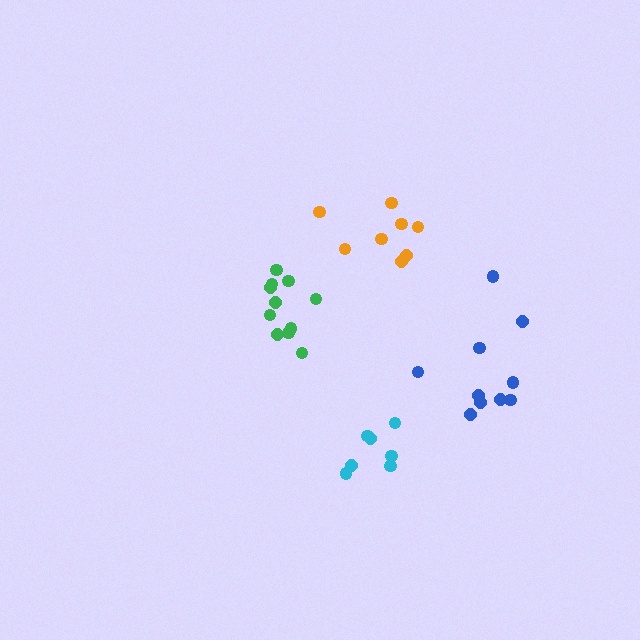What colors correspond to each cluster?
The clusters are colored: blue, orange, green, cyan.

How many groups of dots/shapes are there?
There are 4 groups.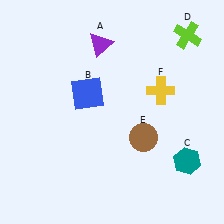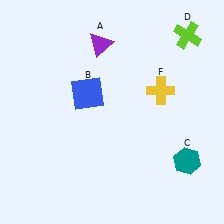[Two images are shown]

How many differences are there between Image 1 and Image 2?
There is 1 difference between the two images.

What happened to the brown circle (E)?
The brown circle (E) was removed in Image 2. It was in the bottom-right area of Image 1.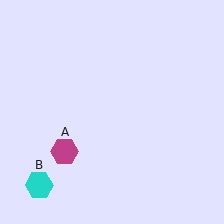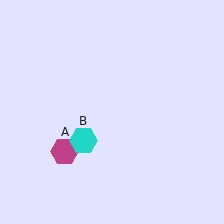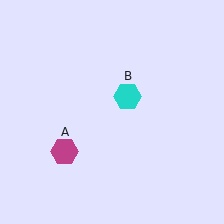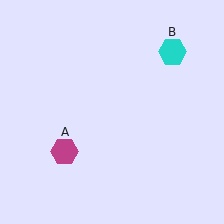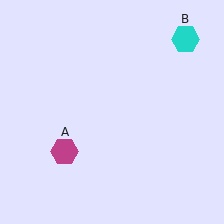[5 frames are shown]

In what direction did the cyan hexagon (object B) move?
The cyan hexagon (object B) moved up and to the right.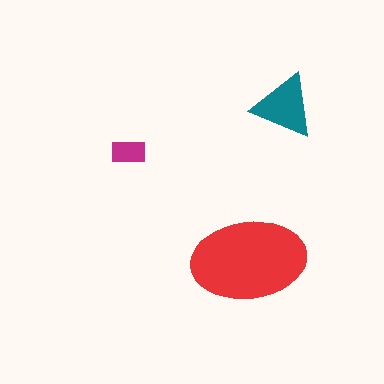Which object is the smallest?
The magenta rectangle.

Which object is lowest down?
The red ellipse is bottommost.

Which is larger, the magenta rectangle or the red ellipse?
The red ellipse.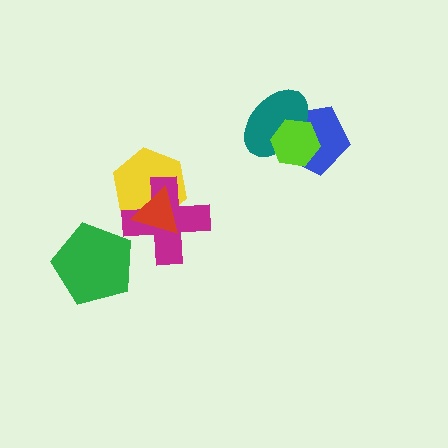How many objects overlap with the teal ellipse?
2 objects overlap with the teal ellipse.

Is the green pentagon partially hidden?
No, no other shape covers it.